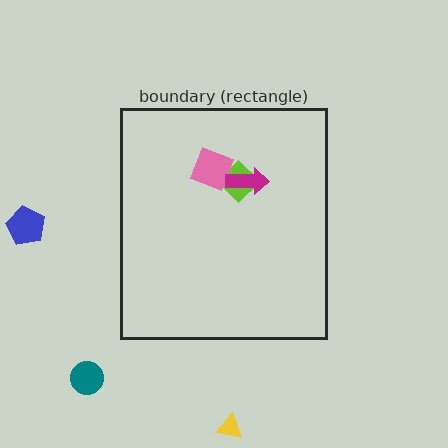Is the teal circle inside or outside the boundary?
Outside.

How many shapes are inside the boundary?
3 inside, 3 outside.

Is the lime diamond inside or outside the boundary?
Inside.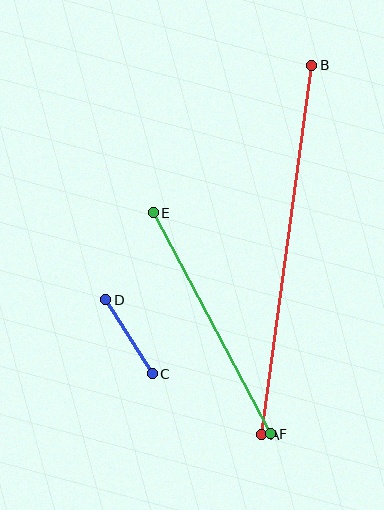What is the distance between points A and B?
The distance is approximately 373 pixels.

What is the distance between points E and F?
The distance is approximately 250 pixels.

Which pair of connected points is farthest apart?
Points A and B are farthest apart.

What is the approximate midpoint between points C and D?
The midpoint is at approximately (129, 337) pixels.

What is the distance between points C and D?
The distance is approximately 88 pixels.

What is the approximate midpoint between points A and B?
The midpoint is at approximately (287, 250) pixels.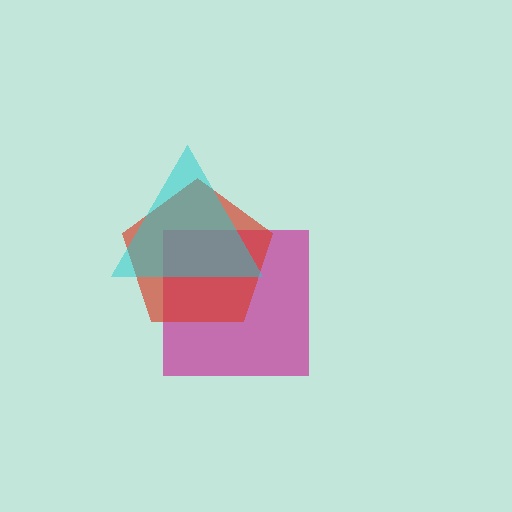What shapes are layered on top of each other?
The layered shapes are: a magenta square, a red pentagon, a cyan triangle.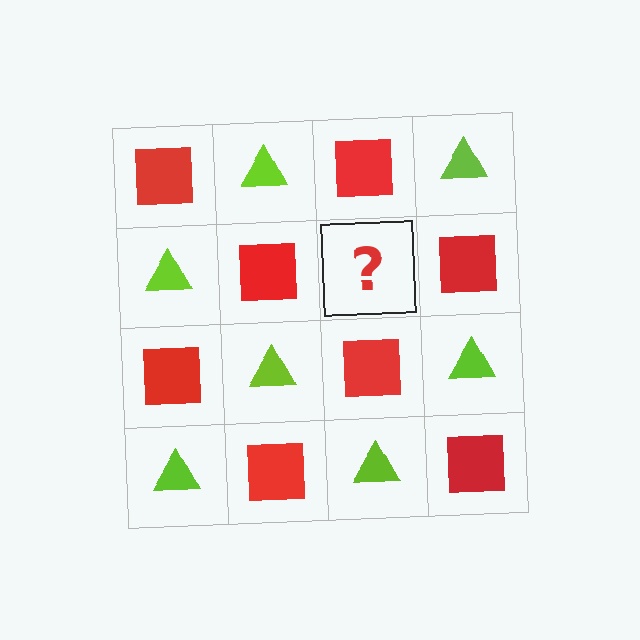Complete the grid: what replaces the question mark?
The question mark should be replaced with a lime triangle.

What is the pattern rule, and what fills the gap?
The rule is that it alternates red square and lime triangle in a checkerboard pattern. The gap should be filled with a lime triangle.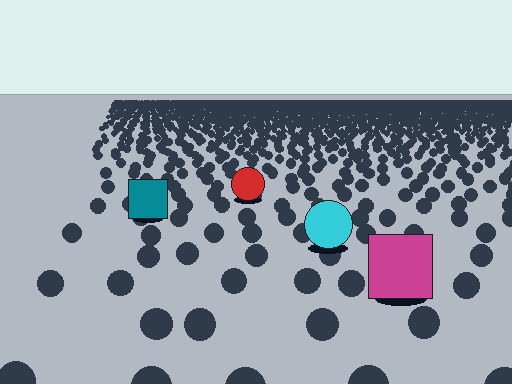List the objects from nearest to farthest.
From nearest to farthest: the magenta square, the cyan circle, the teal square, the red circle.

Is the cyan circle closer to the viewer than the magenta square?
No. The magenta square is closer — you can tell from the texture gradient: the ground texture is coarser near it.